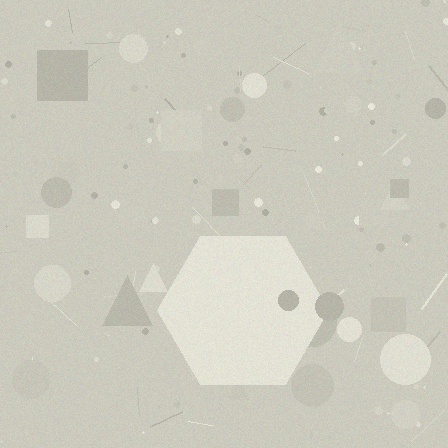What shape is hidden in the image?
A hexagon is hidden in the image.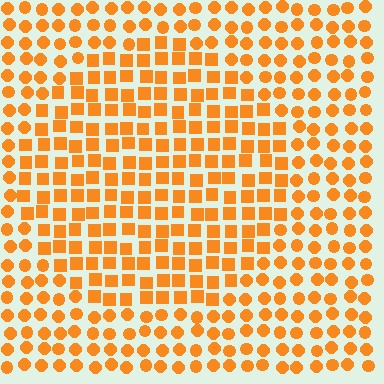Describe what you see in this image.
The image is filled with small orange elements arranged in a uniform grid. A circle-shaped region contains squares, while the surrounding area contains circles. The boundary is defined purely by the change in element shape.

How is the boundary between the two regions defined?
The boundary is defined by a change in element shape: squares inside vs. circles outside. All elements share the same color and spacing.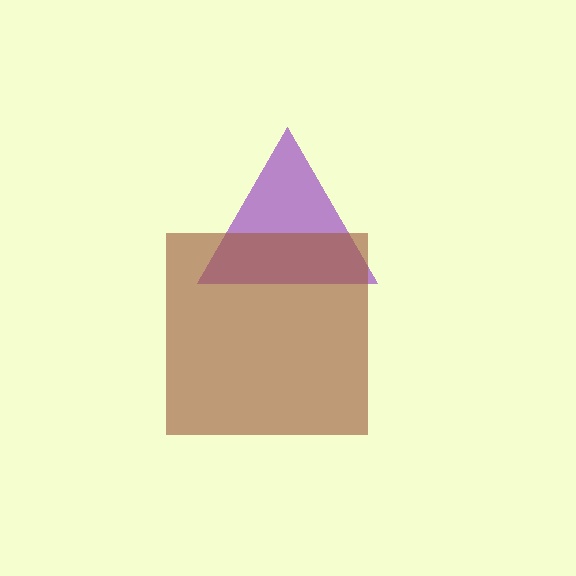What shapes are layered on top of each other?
The layered shapes are: a purple triangle, a brown square.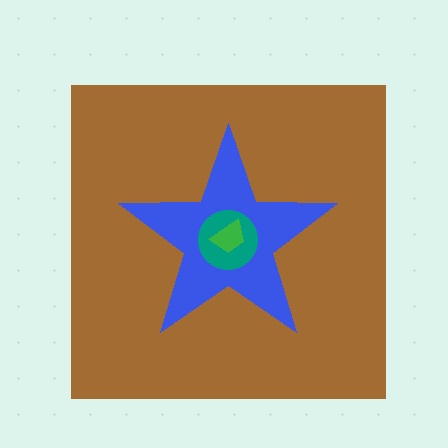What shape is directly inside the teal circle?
The green trapezoid.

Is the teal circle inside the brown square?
Yes.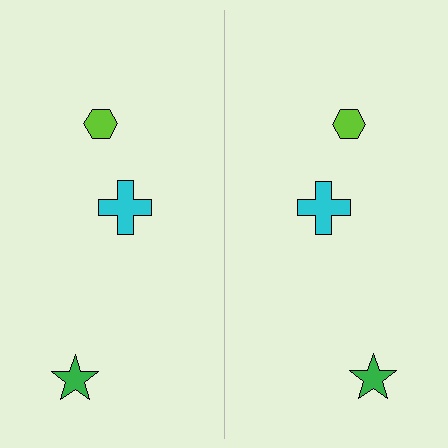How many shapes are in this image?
There are 6 shapes in this image.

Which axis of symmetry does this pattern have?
The pattern has a vertical axis of symmetry running through the center of the image.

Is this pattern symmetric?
Yes, this pattern has bilateral (reflection) symmetry.